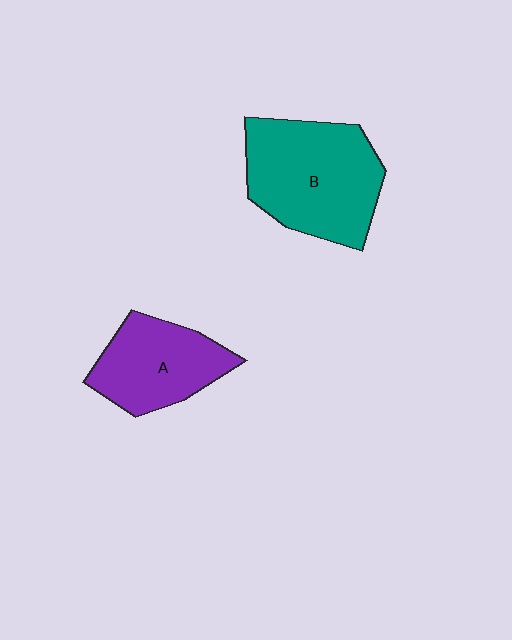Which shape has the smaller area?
Shape A (purple).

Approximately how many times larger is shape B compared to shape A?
Approximately 1.4 times.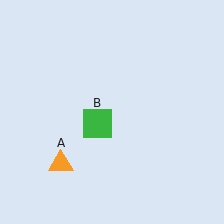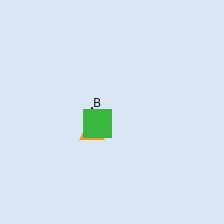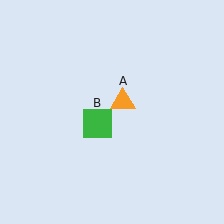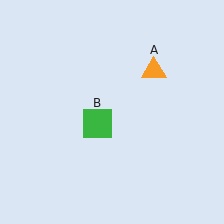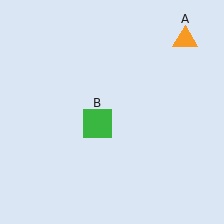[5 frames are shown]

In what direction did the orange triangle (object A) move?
The orange triangle (object A) moved up and to the right.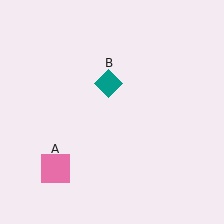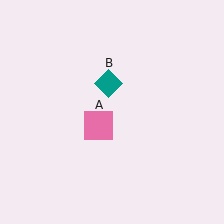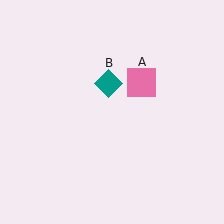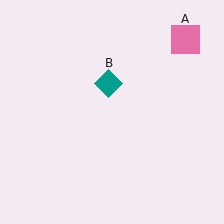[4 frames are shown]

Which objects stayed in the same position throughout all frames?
Teal diamond (object B) remained stationary.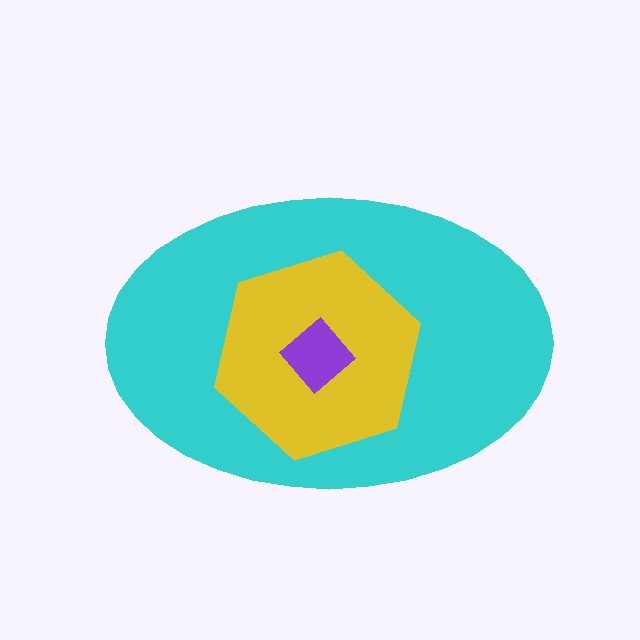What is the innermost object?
The purple diamond.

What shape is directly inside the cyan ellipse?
The yellow hexagon.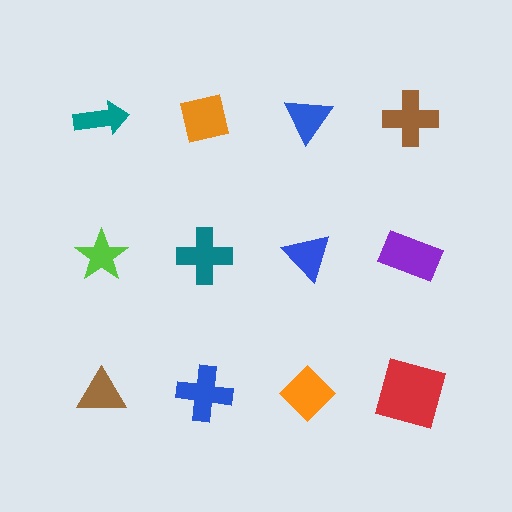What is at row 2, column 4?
A purple rectangle.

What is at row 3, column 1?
A brown triangle.